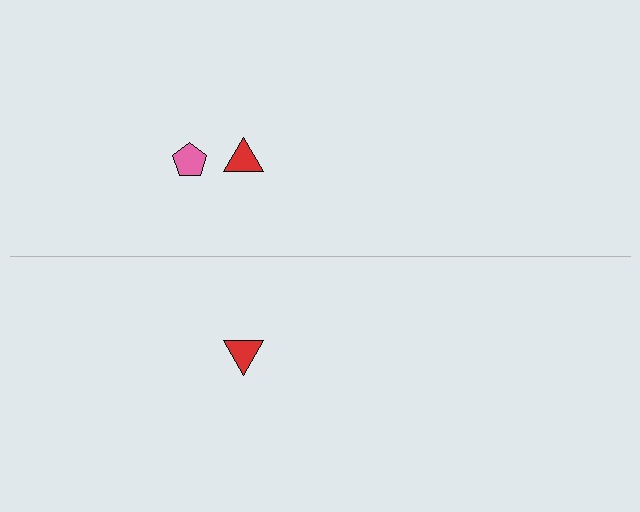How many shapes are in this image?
There are 3 shapes in this image.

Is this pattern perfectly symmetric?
No, the pattern is not perfectly symmetric. A pink pentagon is missing from the bottom side.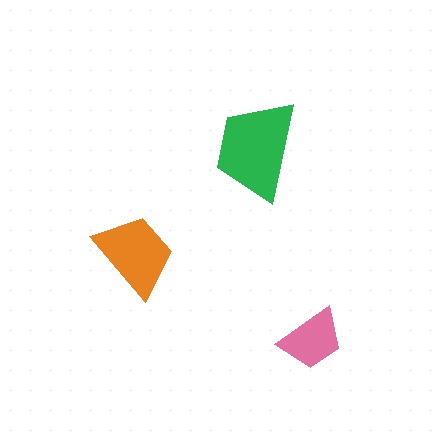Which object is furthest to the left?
The orange trapezoid is leftmost.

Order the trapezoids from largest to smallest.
the green one, the orange one, the pink one.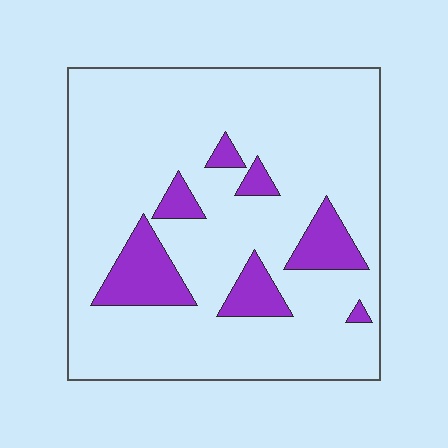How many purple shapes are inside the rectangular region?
7.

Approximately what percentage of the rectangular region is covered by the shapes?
Approximately 15%.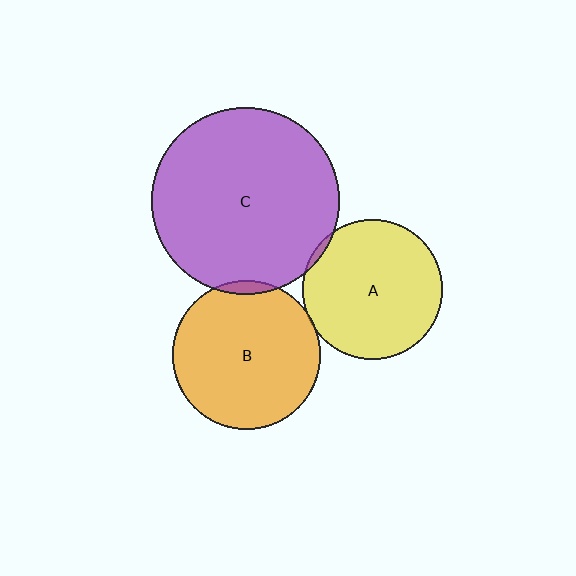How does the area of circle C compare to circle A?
Approximately 1.8 times.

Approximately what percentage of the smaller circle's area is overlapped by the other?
Approximately 5%.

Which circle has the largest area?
Circle C (purple).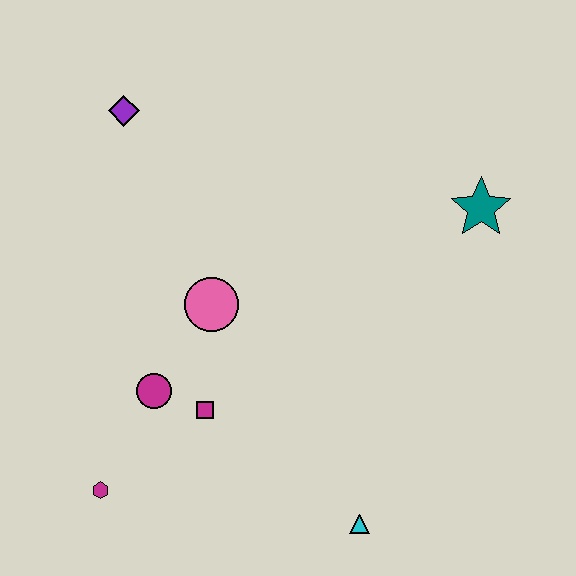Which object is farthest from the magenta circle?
The teal star is farthest from the magenta circle.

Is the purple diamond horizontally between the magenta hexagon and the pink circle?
Yes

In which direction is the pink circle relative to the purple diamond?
The pink circle is below the purple diamond.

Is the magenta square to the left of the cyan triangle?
Yes